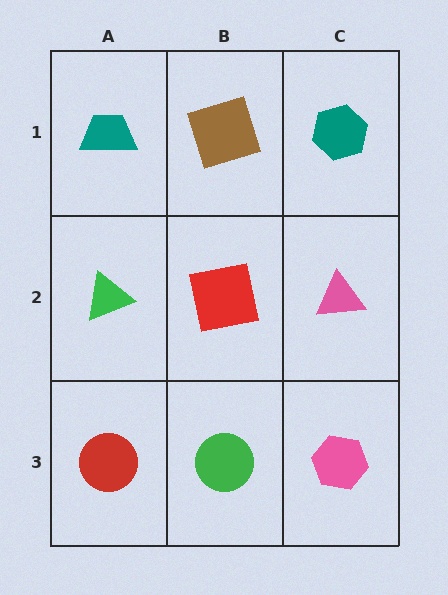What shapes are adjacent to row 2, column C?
A teal hexagon (row 1, column C), a pink hexagon (row 3, column C), a red square (row 2, column B).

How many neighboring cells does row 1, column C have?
2.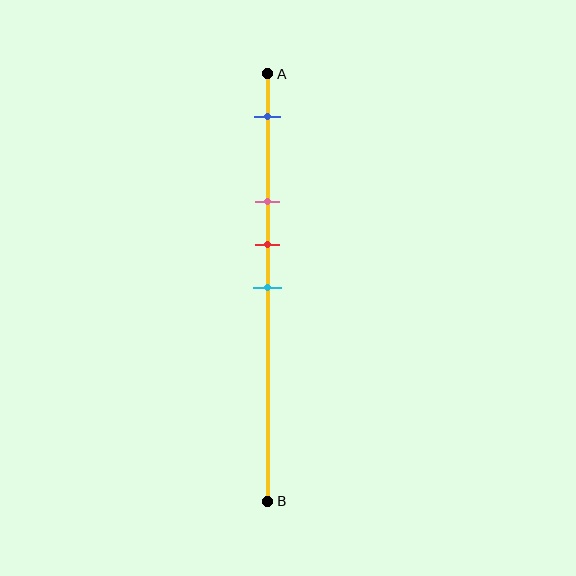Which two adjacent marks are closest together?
The red and cyan marks are the closest adjacent pair.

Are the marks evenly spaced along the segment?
No, the marks are not evenly spaced.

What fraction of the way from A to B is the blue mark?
The blue mark is approximately 10% (0.1) of the way from A to B.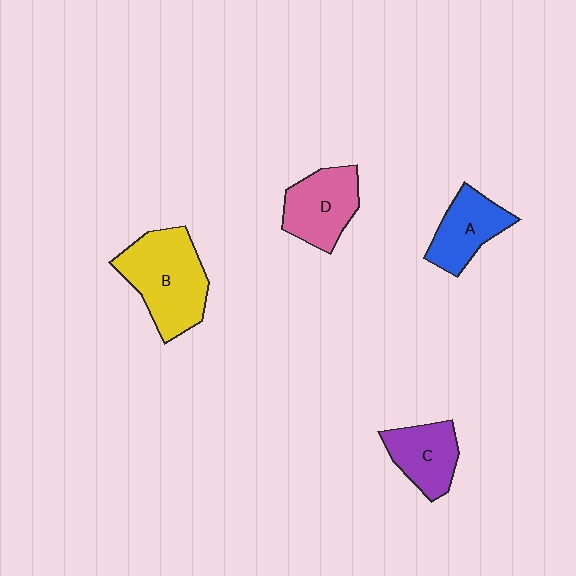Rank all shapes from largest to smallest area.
From largest to smallest: B (yellow), D (pink), A (blue), C (purple).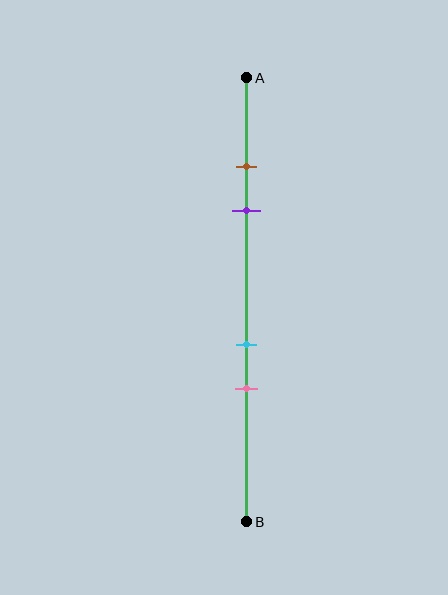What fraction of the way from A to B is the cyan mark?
The cyan mark is approximately 60% (0.6) of the way from A to B.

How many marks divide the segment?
There are 4 marks dividing the segment.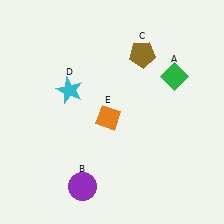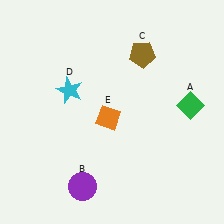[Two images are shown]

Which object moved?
The green diamond (A) moved down.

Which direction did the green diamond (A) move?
The green diamond (A) moved down.